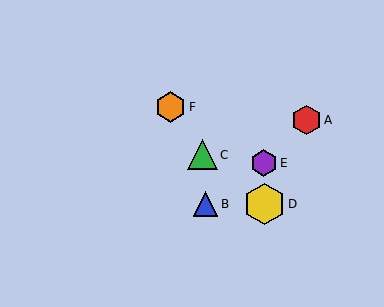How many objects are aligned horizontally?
2 objects (B, D) are aligned horizontally.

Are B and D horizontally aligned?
Yes, both are at y≈204.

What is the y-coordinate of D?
Object D is at y≈204.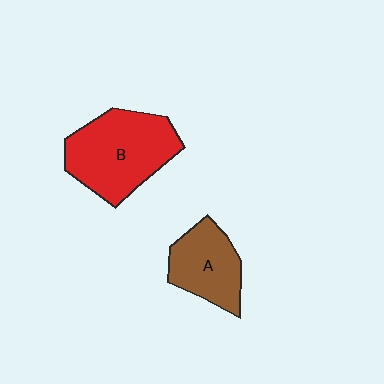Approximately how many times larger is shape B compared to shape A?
Approximately 1.6 times.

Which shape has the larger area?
Shape B (red).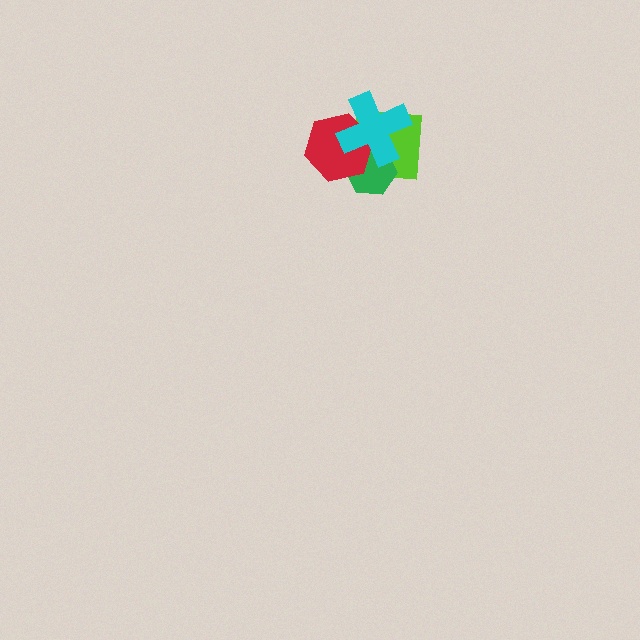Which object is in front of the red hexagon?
The cyan cross is in front of the red hexagon.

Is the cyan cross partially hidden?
No, no other shape covers it.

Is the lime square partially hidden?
Yes, it is partially covered by another shape.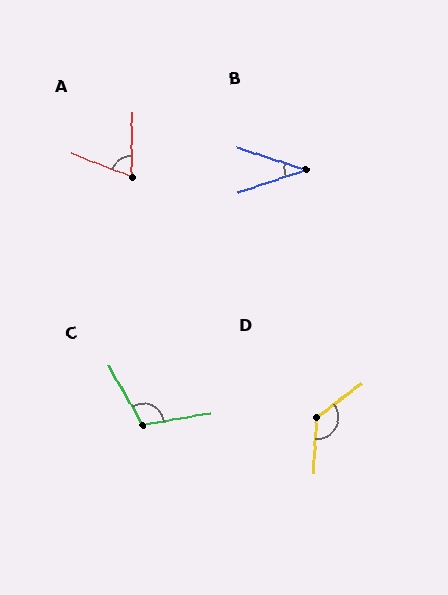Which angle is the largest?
D, at approximately 130 degrees.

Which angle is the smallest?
B, at approximately 36 degrees.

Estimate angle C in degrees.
Approximately 110 degrees.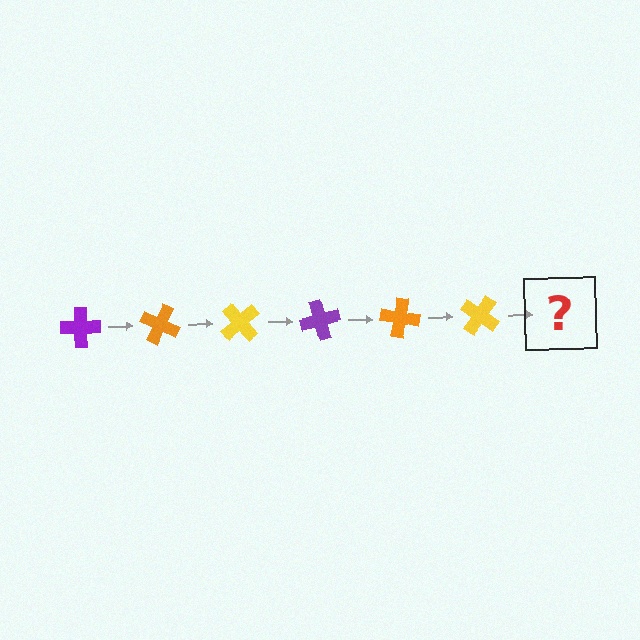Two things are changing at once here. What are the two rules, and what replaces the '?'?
The two rules are that it rotates 25 degrees each step and the color cycles through purple, orange, and yellow. The '?' should be a purple cross, rotated 150 degrees from the start.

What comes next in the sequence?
The next element should be a purple cross, rotated 150 degrees from the start.